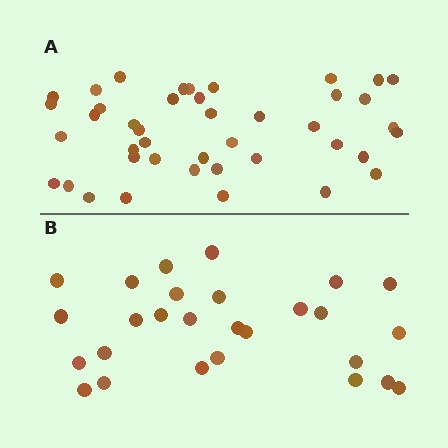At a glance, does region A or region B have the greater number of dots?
Region A (the top region) has more dots.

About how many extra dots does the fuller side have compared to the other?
Region A has approximately 15 more dots than region B.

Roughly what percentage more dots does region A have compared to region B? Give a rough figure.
About 55% more.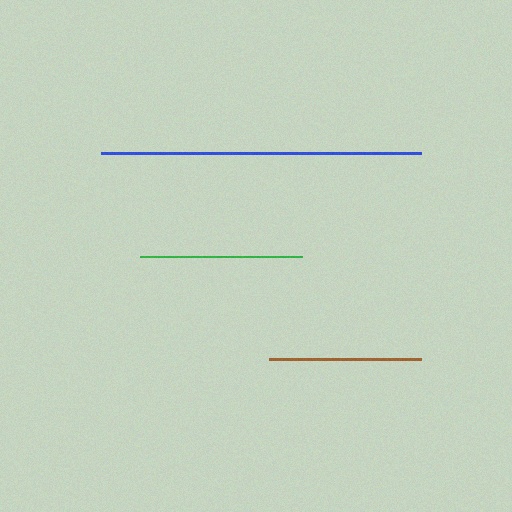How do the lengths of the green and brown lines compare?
The green and brown lines are approximately the same length.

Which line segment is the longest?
The blue line is the longest at approximately 320 pixels.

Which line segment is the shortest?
The brown line is the shortest at approximately 153 pixels.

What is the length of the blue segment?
The blue segment is approximately 320 pixels long.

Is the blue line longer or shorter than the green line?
The blue line is longer than the green line.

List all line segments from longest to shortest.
From longest to shortest: blue, green, brown.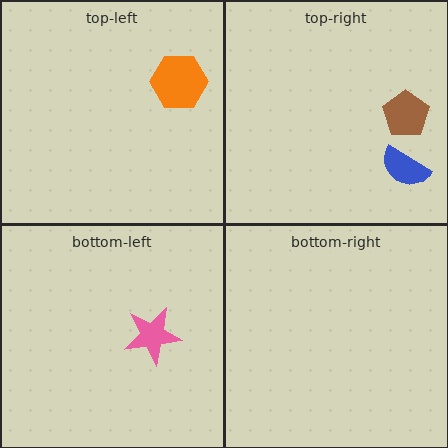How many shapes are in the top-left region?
1.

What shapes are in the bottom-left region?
The pink star.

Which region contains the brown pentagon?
The top-right region.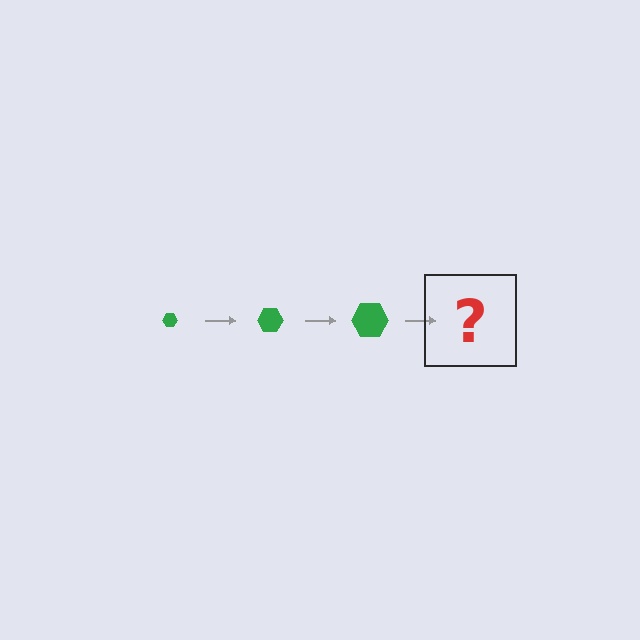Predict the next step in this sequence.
The next step is a green hexagon, larger than the previous one.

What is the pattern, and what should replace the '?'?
The pattern is that the hexagon gets progressively larger each step. The '?' should be a green hexagon, larger than the previous one.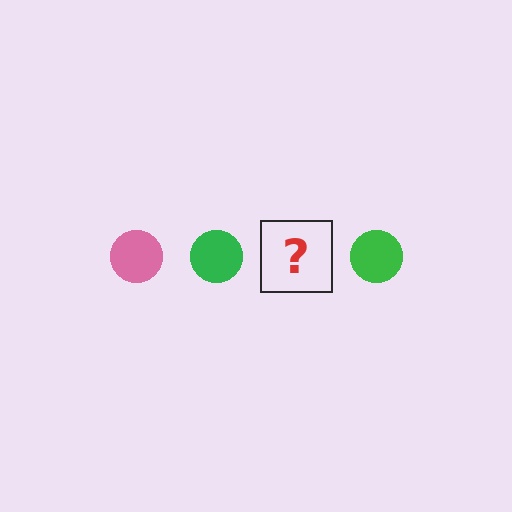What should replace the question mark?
The question mark should be replaced with a pink circle.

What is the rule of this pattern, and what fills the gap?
The rule is that the pattern cycles through pink, green circles. The gap should be filled with a pink circle.